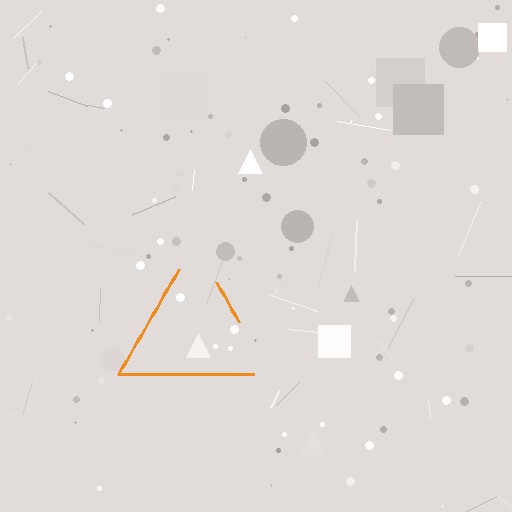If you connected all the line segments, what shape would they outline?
They would outline a triangle.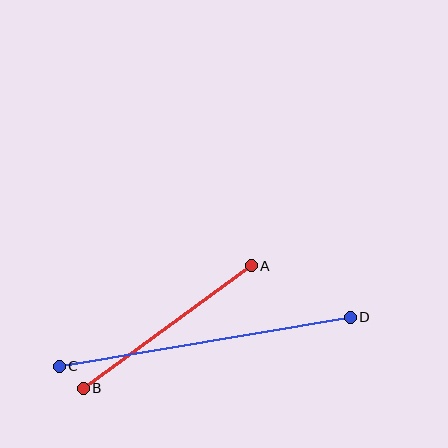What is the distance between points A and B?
The distance is approximately 208 pixels.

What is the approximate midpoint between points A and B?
The midpoint is at approximately (167, 327) pixels.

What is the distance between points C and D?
The distance is approximately 295 pixels.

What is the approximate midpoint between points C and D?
The midpoint is at approximately (205, 342) pixels.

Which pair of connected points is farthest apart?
Points C and D are farthest apart.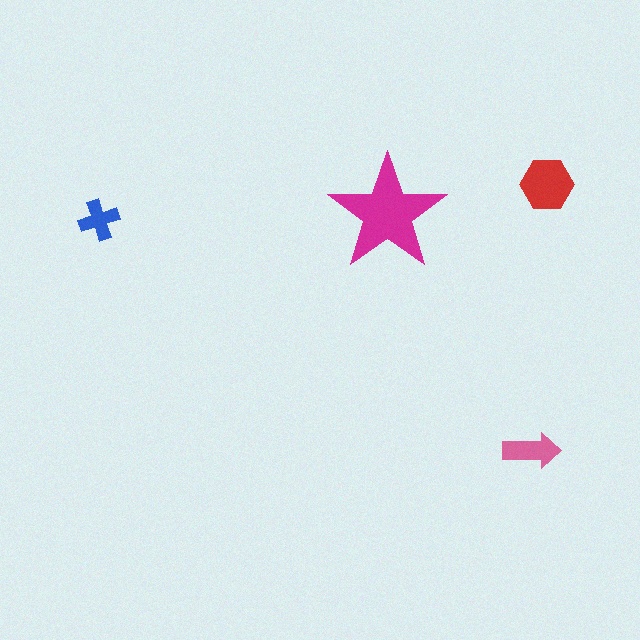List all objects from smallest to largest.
The blue cross, the pink arrow, the red hexagon, the magenta star.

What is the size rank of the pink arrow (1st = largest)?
3rd.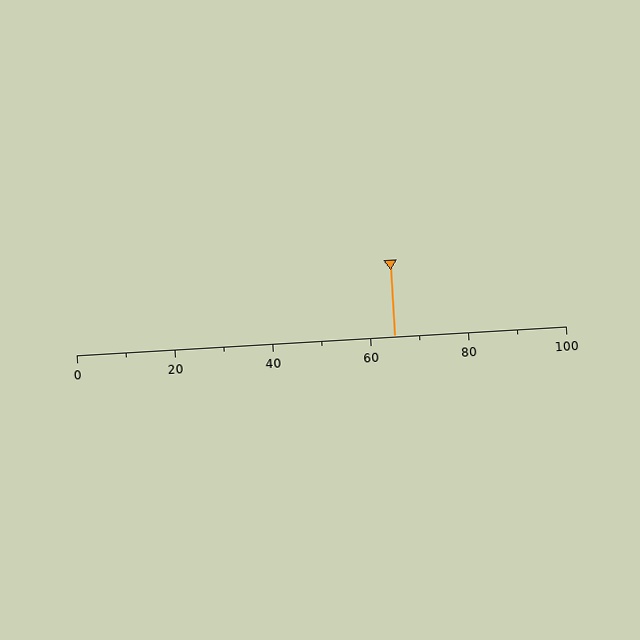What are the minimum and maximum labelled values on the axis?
The axis runs from 0 to 100.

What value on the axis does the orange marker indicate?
The marker indicates approximately 65.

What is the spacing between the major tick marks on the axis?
The major ticks are spaced 20 apart.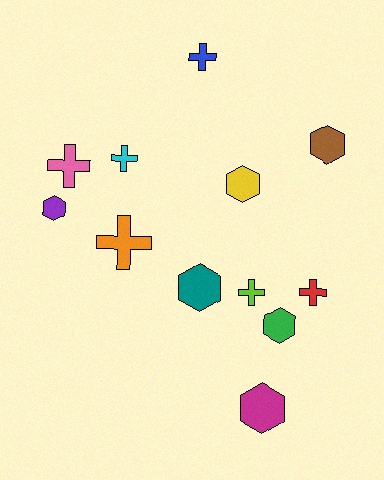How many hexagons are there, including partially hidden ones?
There are 6 hexagons.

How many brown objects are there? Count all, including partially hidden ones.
There is 1 brown object.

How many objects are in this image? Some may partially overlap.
There are 12 objects.